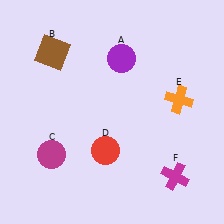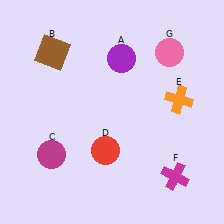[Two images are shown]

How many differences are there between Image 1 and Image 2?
There is 1 difference between the two images.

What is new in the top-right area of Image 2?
A pink circle (G) was added in the top-right area of Image 2.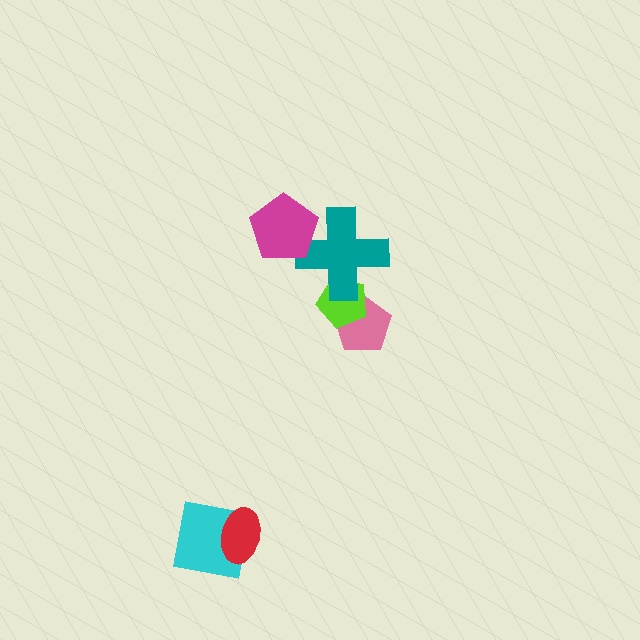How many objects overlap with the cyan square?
1 object overlaps with the cyan square.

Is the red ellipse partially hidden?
No, no other shape covers it.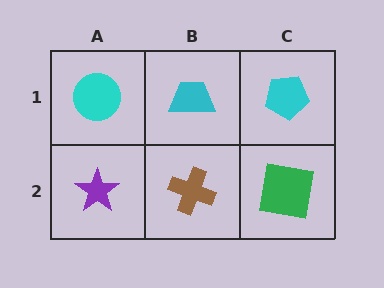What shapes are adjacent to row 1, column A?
A purple star (row 2, column A), a cyan trapezoid (row 1, column B).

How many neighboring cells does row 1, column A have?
2.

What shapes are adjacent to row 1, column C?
A green square (row 2, column C), a cyan trapezoid (row 1, column B).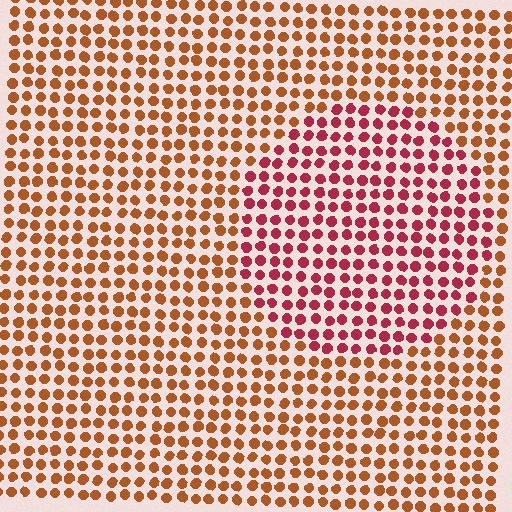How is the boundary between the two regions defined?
The boundary is defined purely by a slight shift in hue (about 37 degrees). Spacing, size, and orientation are identical on both sides.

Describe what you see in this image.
The image is filled with small brown elements in a uniform arrangement. A circle-shaped region is visible where the elements are tinted to a slightly different hue, forming a subtle color boundary.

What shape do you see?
I see a circle.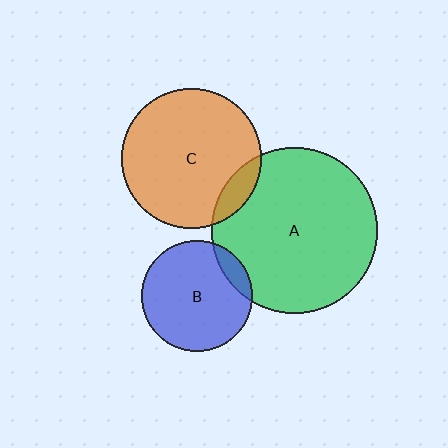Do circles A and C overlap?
Yes.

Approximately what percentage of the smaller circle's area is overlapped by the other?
Approximately 10%.